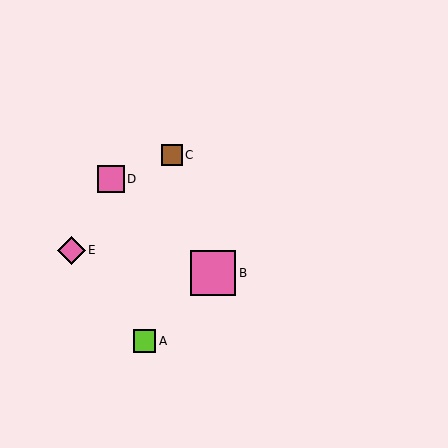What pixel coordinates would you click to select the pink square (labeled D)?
Click at (111, 179) to select the pink square D.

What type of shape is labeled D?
Shape D is a pink square.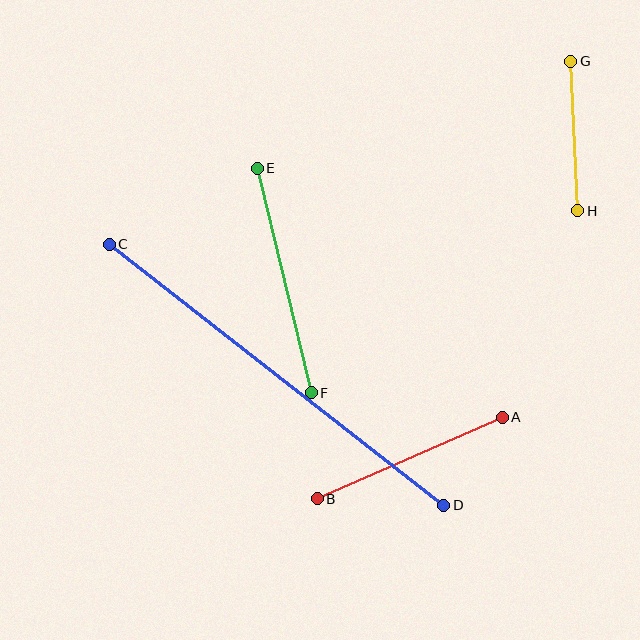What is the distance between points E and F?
The distance is approximately 231 pixels.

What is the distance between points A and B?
The distance is approximately 202 pixels.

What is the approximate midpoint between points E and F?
The midpoint is at approximately (284, 281) pixels.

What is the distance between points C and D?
The distance is approximately 424 pixels.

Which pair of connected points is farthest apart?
Points C and D are farthest apart.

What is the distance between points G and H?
The distance is approximately 149 pixels.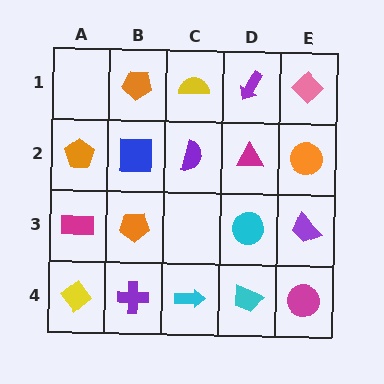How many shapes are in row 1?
4 shapes.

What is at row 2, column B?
A blue square.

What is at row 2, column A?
An orange pentagon.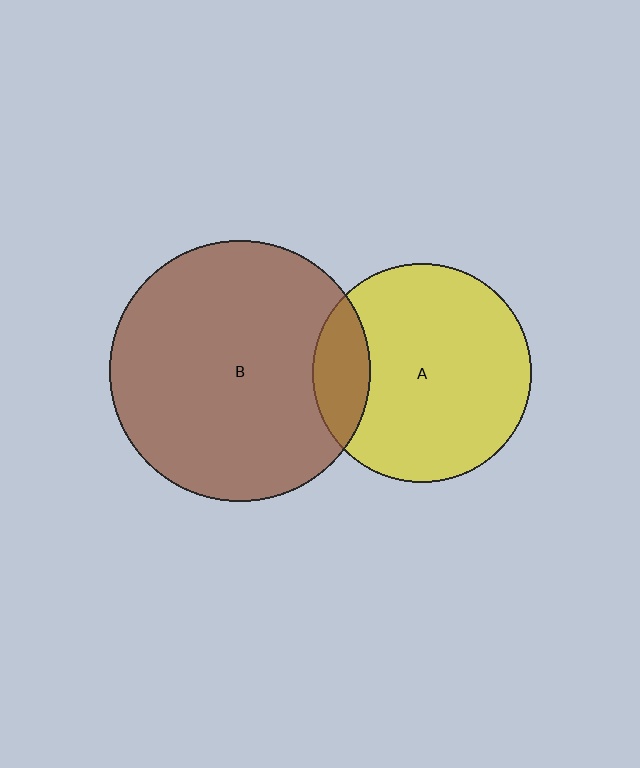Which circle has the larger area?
Circle B (brown).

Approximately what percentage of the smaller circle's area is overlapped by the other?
Approximately 15%.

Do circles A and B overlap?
Yes.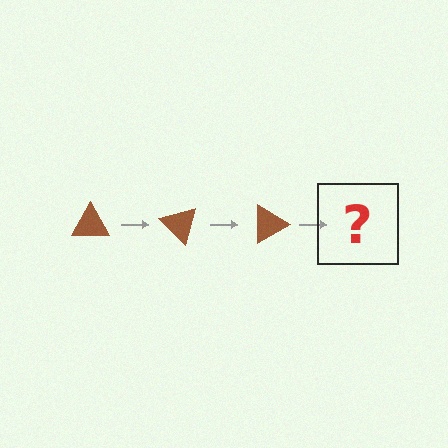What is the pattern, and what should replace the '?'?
The pattern is that the triangle rotates 45 degrees each step. The '?' should be a brown triangle rotated 135 degrees.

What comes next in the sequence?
The next element should be a brown triangle rotated 135 degrees.